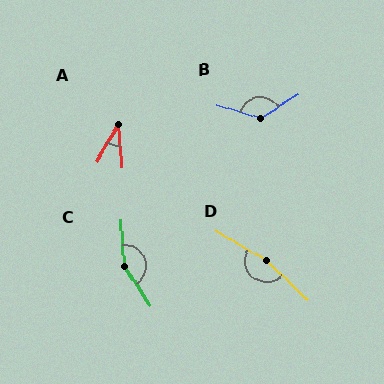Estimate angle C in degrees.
Approximately 150 degrees.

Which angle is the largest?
D, at approximately 167 degrees.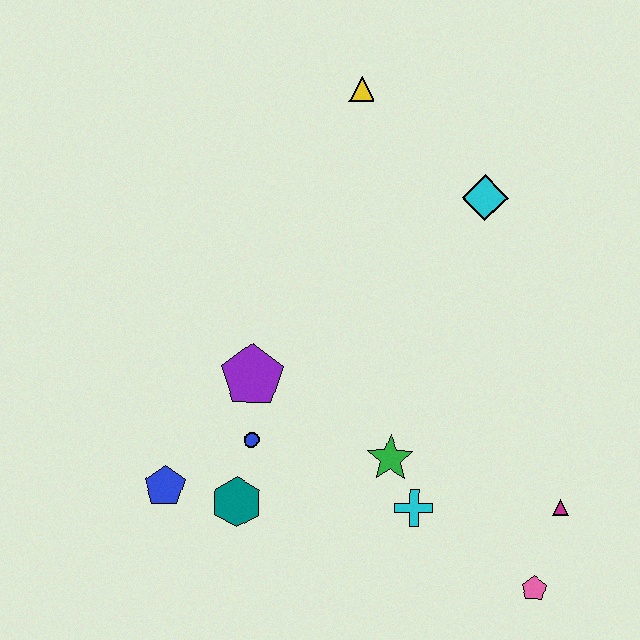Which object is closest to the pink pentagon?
The magenta triangle is closest to the pink pentagon.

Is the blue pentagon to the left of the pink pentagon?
Yes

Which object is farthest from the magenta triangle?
The yellow triangle is farthest from the magenta triangle.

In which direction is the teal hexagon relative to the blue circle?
The teal hexagon is below the blue circle.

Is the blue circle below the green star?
No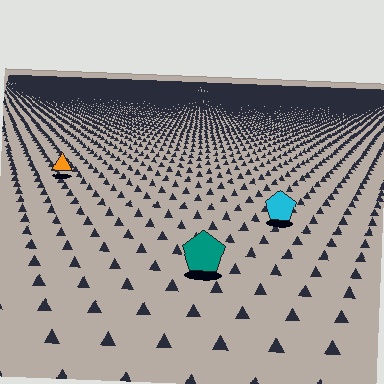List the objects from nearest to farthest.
From nearest to farthest: the teal pentagon, the cyan pentagon, the orange triangle.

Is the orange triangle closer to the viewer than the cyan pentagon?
No. The cyan pentagon is closer — you can tell from the texture gradient: the ground texture is coarser near it.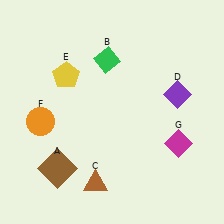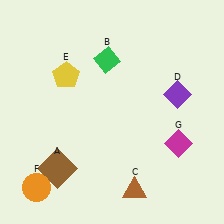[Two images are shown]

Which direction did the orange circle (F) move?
The orange circle (F) moved down.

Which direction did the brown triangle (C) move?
The brown triangle (C) moved right.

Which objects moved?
The objects that moved are: the brown triangle (C), the orange circle (F).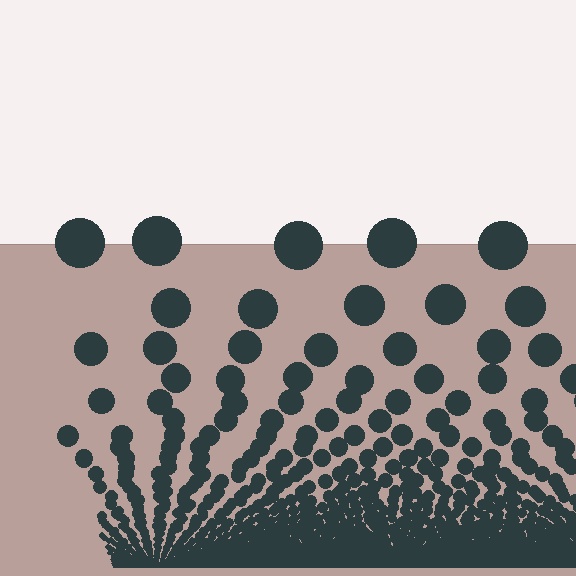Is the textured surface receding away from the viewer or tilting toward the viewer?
The surface appears to tilt toward the viewer. Texture elements get larger and sparser toward the top.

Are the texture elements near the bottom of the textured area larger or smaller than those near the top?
Smaller. The gradient is inverted — elements near the bottom are smaller and denser.